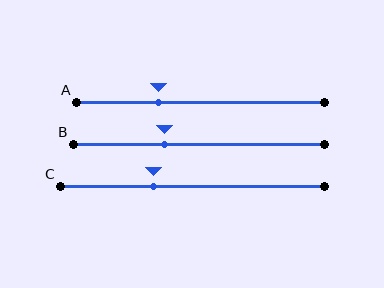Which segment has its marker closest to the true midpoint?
Segment B has its marker closest to the true midpoint.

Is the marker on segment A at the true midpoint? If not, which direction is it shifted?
No, the marker on segment A is shifted to the left by about 17% of the segment length.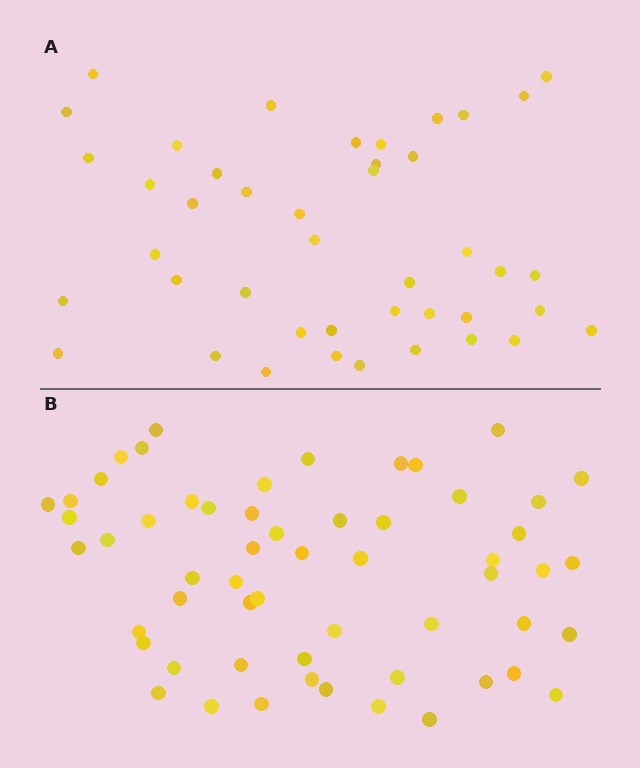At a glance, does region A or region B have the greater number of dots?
Region B (the bottom region) has more dots.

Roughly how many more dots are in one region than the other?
Region B has approximately 15 more dots than region A.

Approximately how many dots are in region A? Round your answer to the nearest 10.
About 40 dots. (The exact count is 43, which rounds to 40.)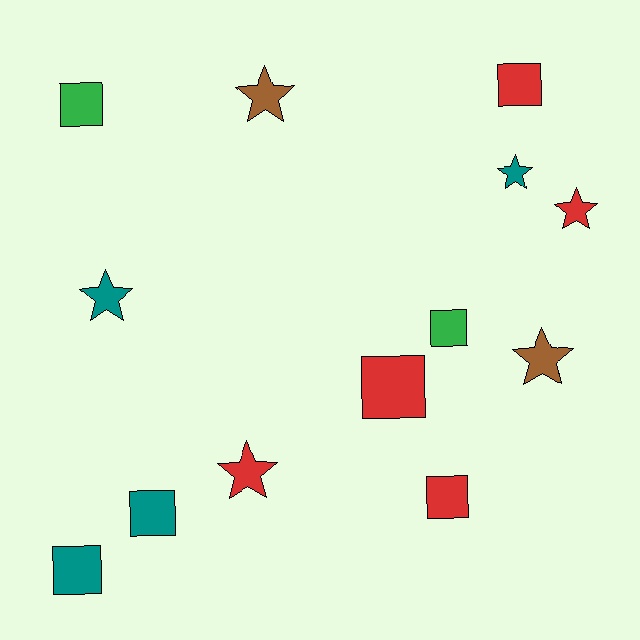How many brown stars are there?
There are 2 brown stars.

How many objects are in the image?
There are 13 objects.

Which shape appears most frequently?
Square, with 7 objects.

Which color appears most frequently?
Red, with 5 objects.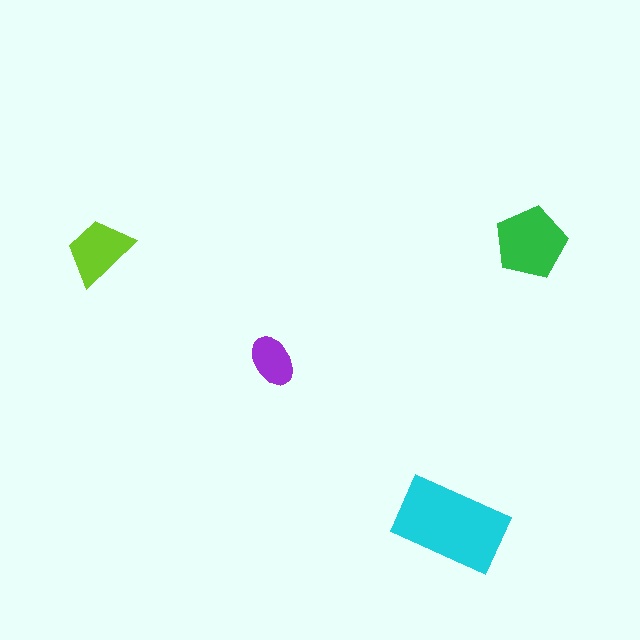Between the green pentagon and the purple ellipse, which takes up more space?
The green pentagon.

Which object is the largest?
The cyan rectangle.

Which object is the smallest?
The purple ellipse.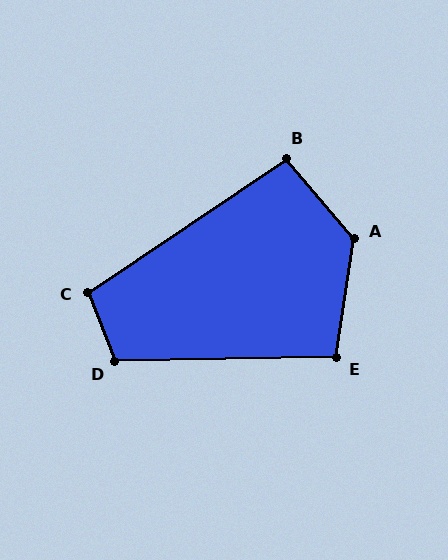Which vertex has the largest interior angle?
A, at approximately 131 degrees.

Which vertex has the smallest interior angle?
B, at approximately 96 degrees.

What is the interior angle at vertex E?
Approximately 99 degrees (obtuse).